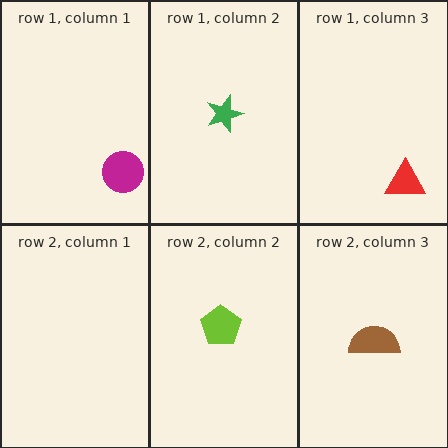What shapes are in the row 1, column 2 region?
The green star.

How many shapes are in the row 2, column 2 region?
1.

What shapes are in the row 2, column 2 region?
The lime pentagon.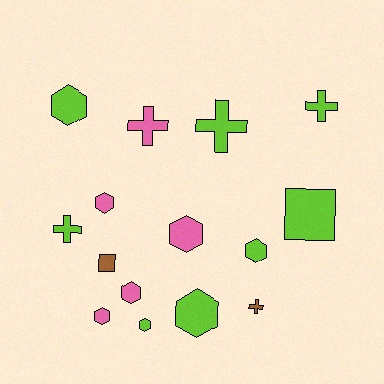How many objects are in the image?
There are 15 objects.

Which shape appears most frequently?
Hexagon, with 8 objects.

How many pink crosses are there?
There is 1 pink cross.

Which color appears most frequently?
Lime, with 8 objects.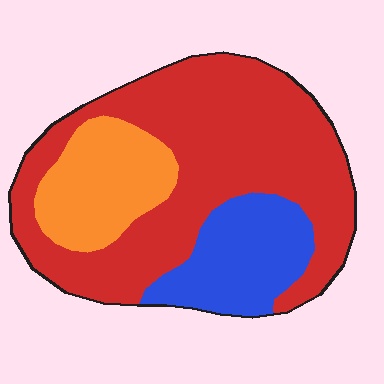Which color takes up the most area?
Red, at roughly 60%.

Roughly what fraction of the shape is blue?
Blue takes up about one fifth (1/5) of the shape.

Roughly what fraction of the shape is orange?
Orange covers roughly 20% of the shape.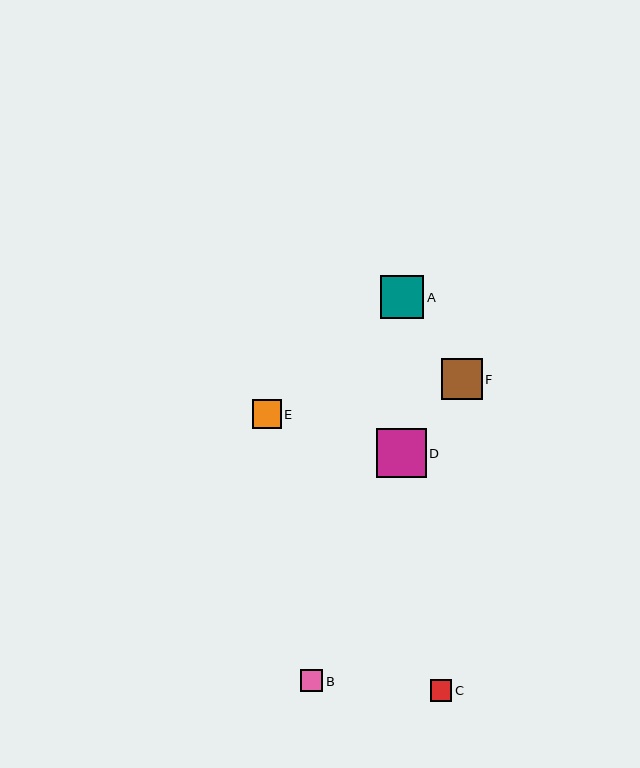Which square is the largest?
Square D is the largest with a size of approximately 49 pixels.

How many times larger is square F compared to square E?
Square F is approximately 1.4 times the size of square E.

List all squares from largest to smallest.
From largest to smallest: D, A, F, E, B, C.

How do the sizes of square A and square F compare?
Square A and square F are approximately the same size.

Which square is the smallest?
Square C is the smallest with a size of approximately 21 pixels.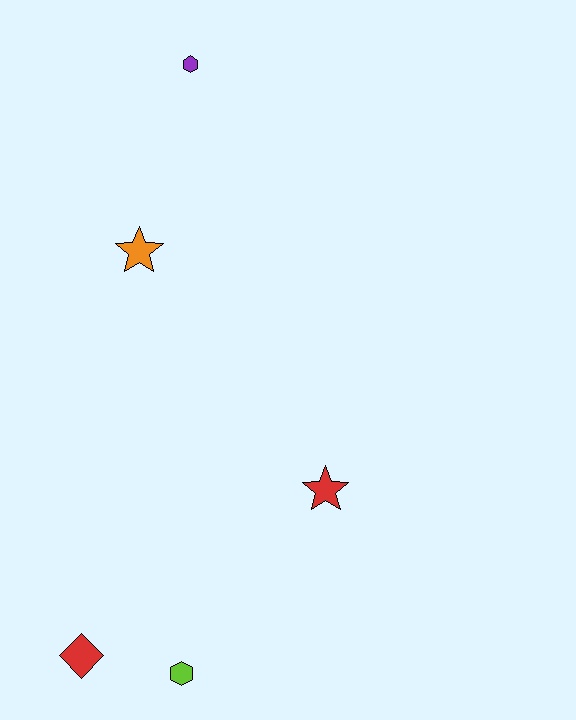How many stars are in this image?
There are 2 stars.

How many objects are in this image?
There are 5 objects.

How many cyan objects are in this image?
There are no cyan objects.